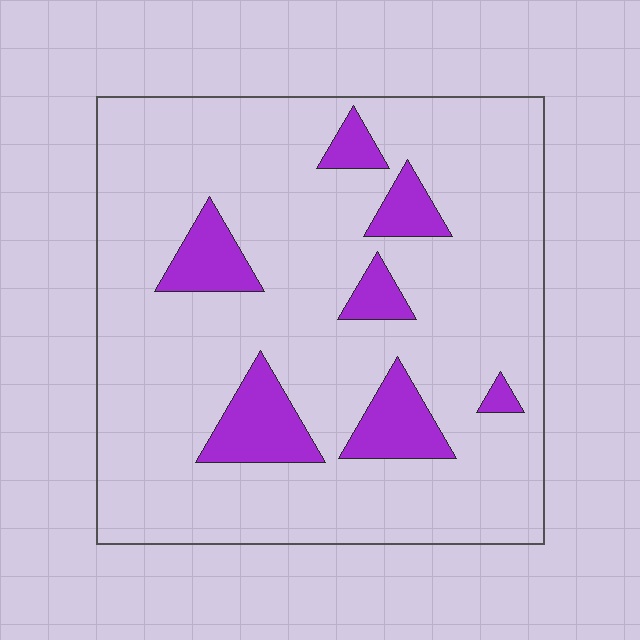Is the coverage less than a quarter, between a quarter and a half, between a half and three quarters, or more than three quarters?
Less than a quarter.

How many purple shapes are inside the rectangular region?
7.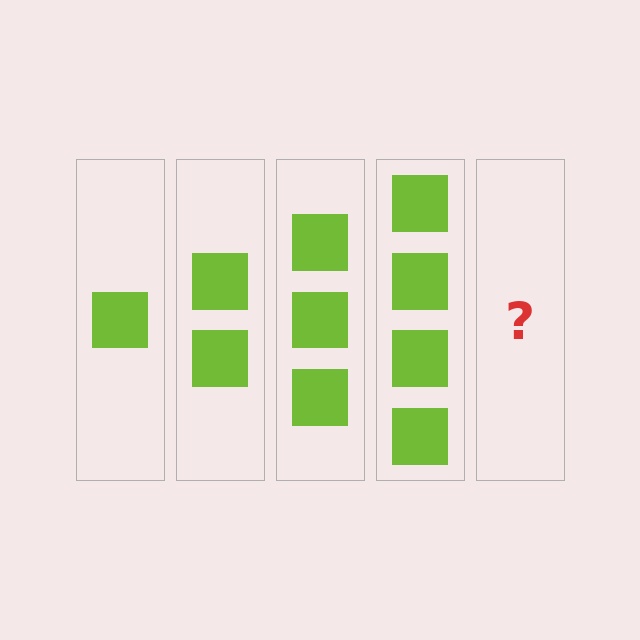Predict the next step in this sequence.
The next step is 5 squares.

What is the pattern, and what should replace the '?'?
The pattern is that each step adds one more square. The '?' should be 5 squares.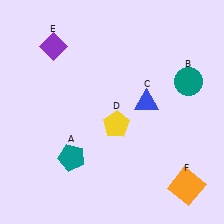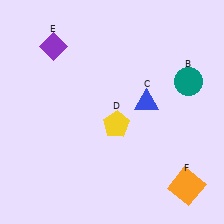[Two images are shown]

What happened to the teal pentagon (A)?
The teal pentagon (A) was removed in Image 2. It was in the bottom-left area of Image 1.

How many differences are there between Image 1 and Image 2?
There is 1 difference between the two images.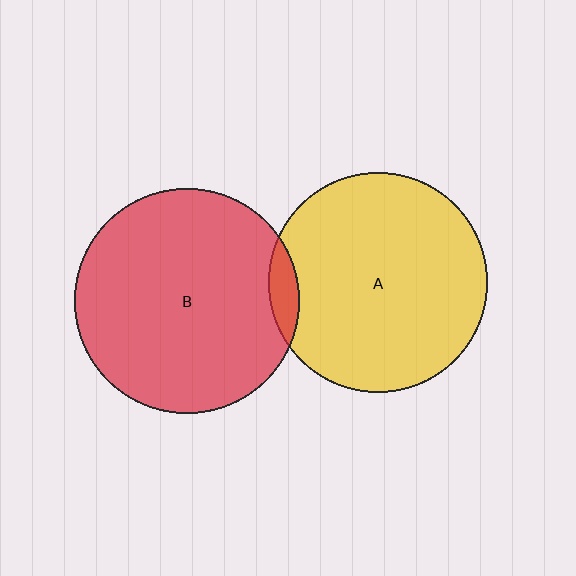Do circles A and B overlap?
Yes.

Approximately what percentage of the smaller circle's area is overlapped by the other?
Approximately 5%.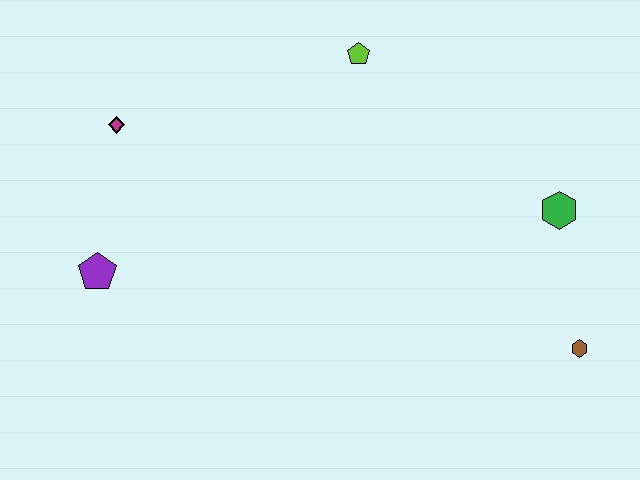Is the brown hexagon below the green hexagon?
Yes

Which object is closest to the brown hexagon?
The green hexagon is closest to the brown hexagon.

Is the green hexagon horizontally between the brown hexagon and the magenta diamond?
Yes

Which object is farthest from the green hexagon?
The purple pentagon is farthest from the green hexagon.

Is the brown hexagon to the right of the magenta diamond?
Yes